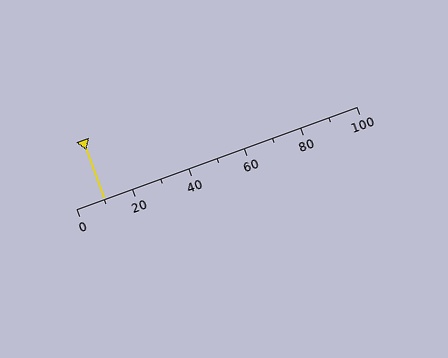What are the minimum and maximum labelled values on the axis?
The axis runs from 0 to 100.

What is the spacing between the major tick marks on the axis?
The major ticks are spaced 20 apart.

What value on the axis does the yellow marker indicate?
The marker indicates approximately 10.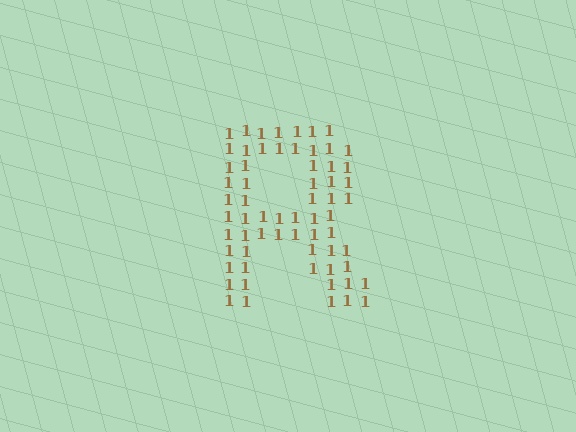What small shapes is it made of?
It is made of small digit 1's.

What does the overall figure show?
The overall figure shows the letter R.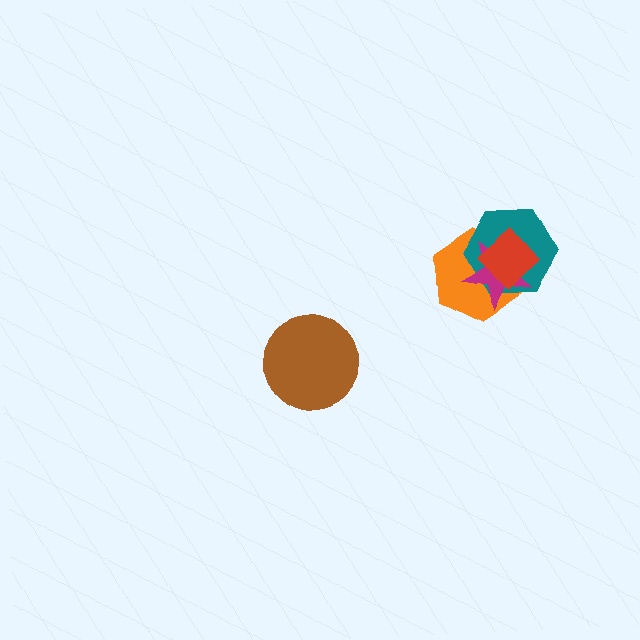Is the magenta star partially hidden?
Yes, it is partially covered by another shape.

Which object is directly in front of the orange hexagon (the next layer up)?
The teal hexagon is directly in front of the orange hexagon.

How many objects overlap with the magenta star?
3 objects overlap with the magenta star.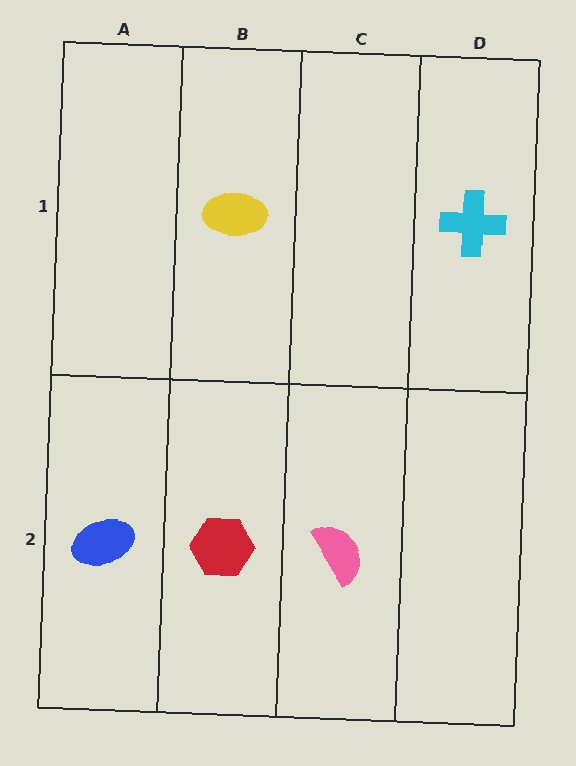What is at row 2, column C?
A pink semicircle.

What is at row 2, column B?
A red hexagon.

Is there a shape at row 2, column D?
No, that cell is empty.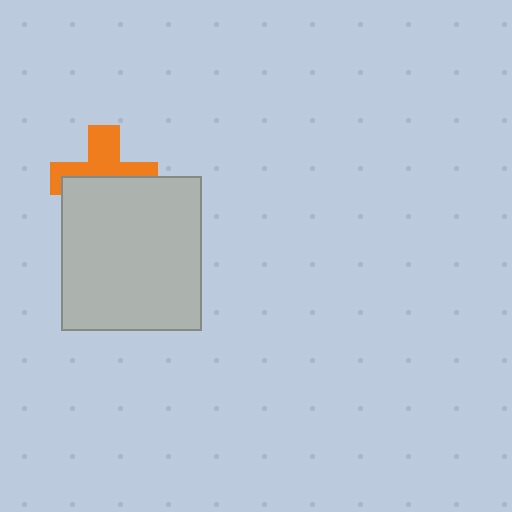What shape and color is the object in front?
The object in front is a light gray rectangle.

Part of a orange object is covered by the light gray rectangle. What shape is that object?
It is a cross.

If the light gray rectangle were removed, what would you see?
You would see the complete orange cross.